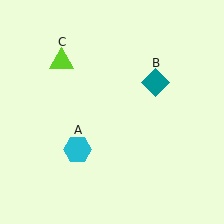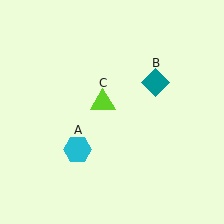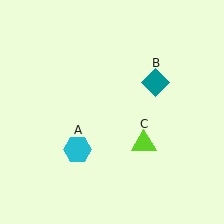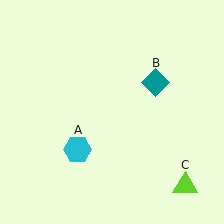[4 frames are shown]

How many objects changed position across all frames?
1 object changed position: lime triangle (object C).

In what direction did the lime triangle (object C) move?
The lime triangle (object C) moved down and to the right.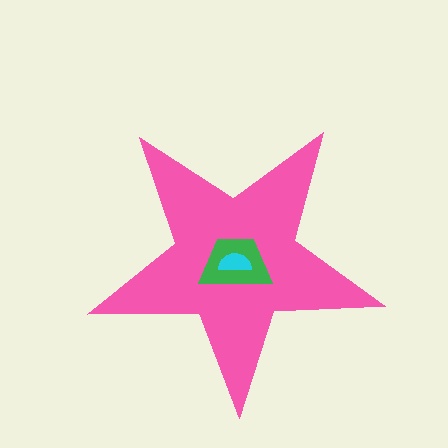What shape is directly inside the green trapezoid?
The cyan semicircle.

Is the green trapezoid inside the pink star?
Yes.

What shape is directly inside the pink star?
The green trapezoid.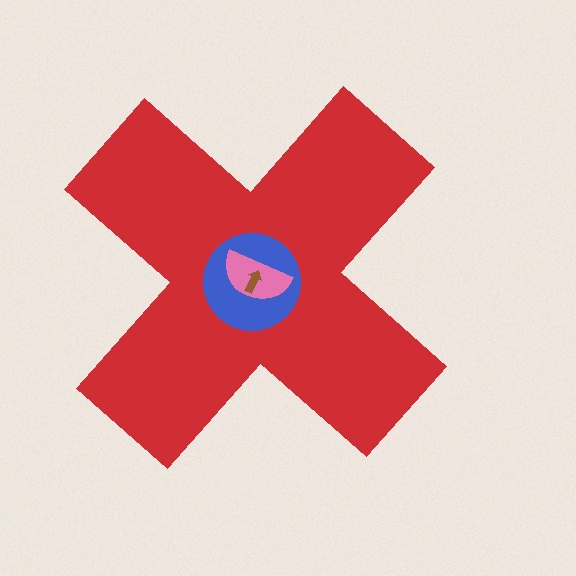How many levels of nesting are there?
4.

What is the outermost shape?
The red cross.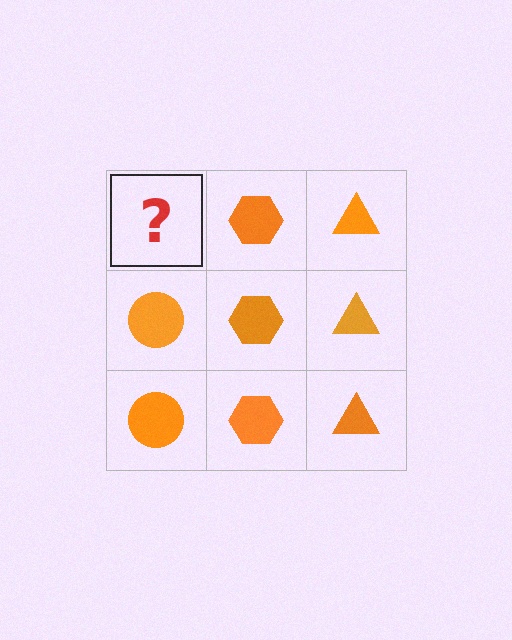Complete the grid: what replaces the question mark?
The question mark should be replaced with an orange circle.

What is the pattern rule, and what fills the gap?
The rule is that each column has a consistent shape. The gap should be filled with an orange circle.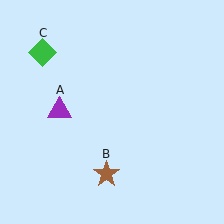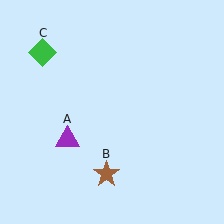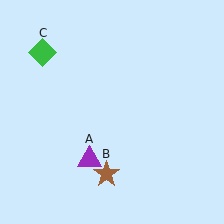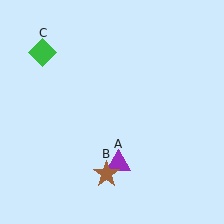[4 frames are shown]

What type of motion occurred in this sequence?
The purple triangle (object A) rotated counterclockwise around the center of the scene.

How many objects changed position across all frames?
1 object changed position: purple triangle (object A).